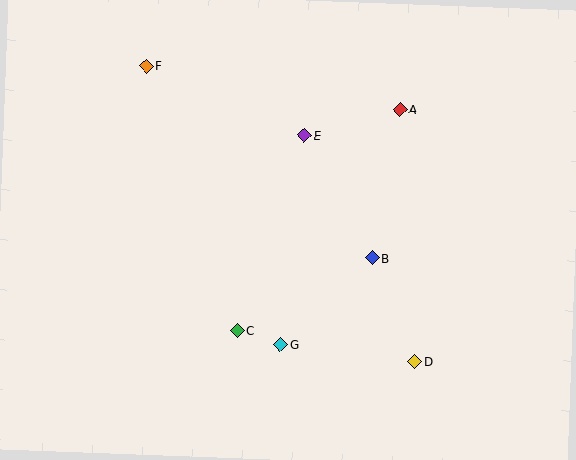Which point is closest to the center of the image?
Point B at (372, 258) is closest to the center.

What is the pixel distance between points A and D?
The distance between A and D is 253 pixels.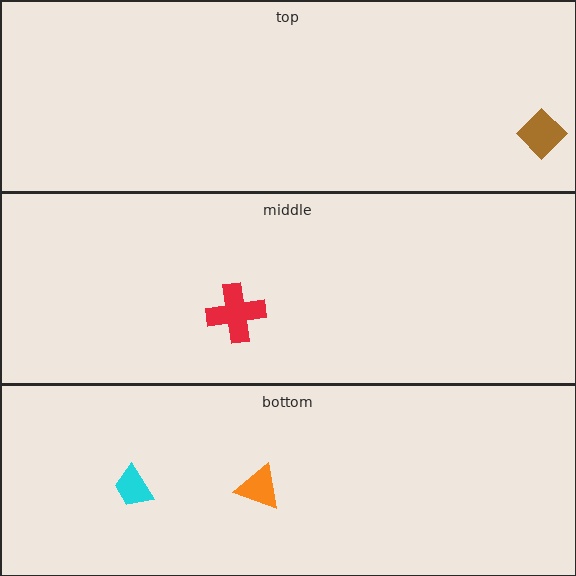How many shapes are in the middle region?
1.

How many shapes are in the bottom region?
2.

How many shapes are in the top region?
1.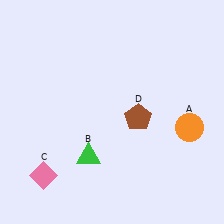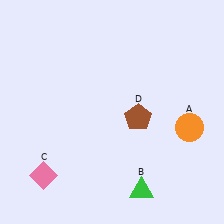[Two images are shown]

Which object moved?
The green triangle (B) moved right.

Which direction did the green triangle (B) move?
The green triangle (B) moved right.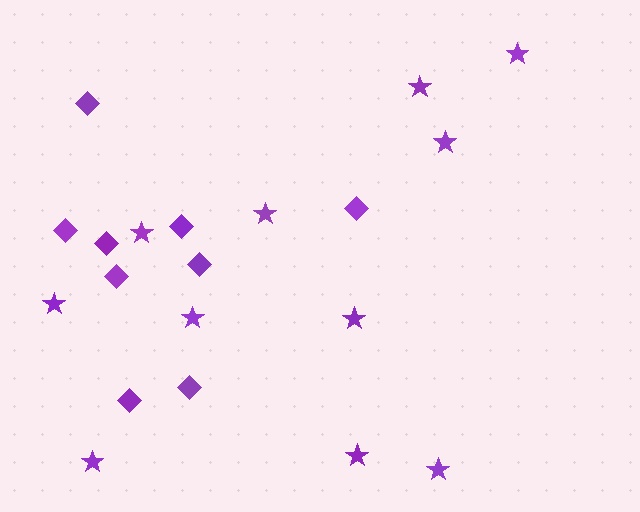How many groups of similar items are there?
There are 2 groups: one group of diamonds (9) and one group of stars (11).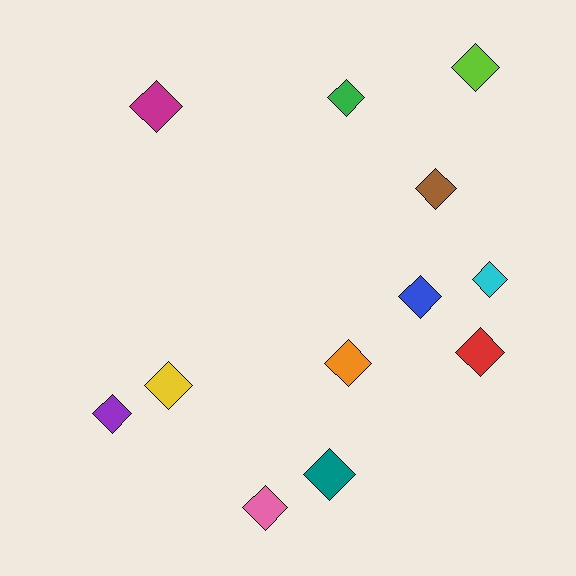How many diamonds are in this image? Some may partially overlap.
There are 12 diamonds.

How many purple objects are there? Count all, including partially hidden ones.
There is 1 purple object.